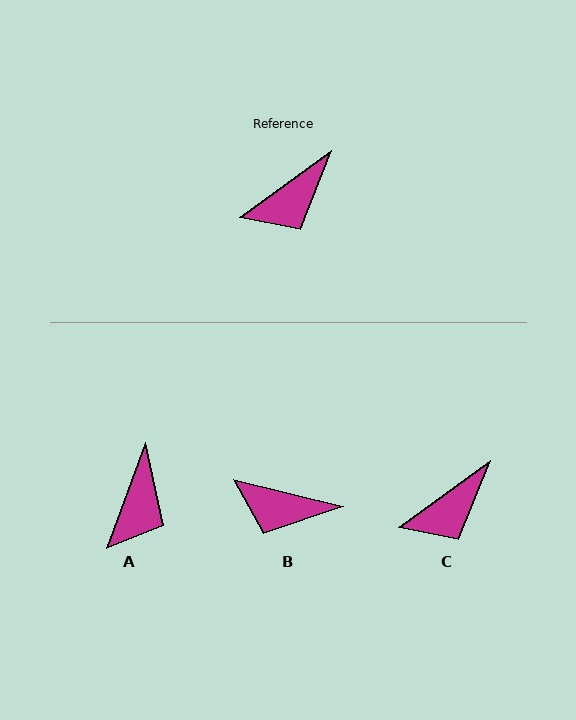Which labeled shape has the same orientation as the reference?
C.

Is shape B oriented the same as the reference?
No, it is off by about 50 degrees.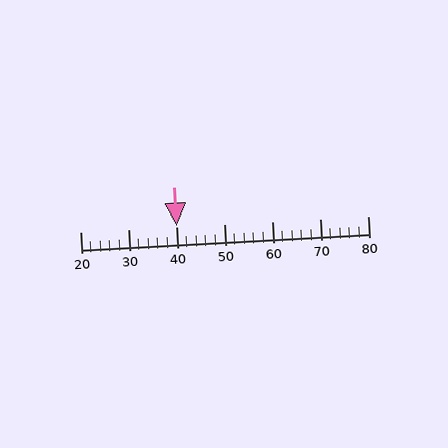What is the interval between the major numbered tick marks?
The major tick marks are spaced 10 units apart.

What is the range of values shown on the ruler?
The ruler shows values from 20 to 80.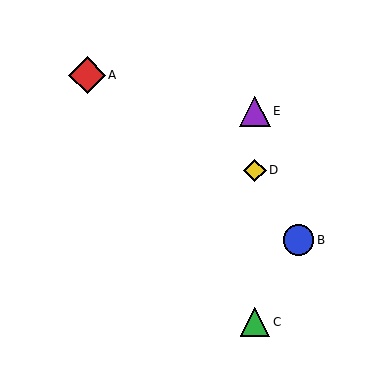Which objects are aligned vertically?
Objects C, D, E are aligned vertically.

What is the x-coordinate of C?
Object C is at x≈255.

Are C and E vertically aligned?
Yes, both are at x≈255.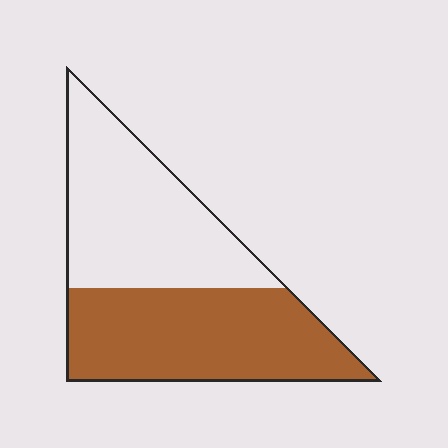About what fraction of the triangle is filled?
About one half (1/2).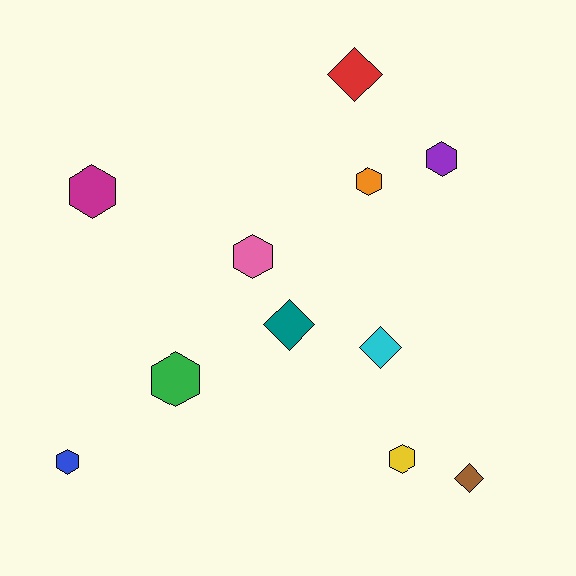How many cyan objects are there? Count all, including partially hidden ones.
There is 1 cyan object.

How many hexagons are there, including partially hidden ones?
There are 7 hexagons.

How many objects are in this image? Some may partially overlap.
There are 11 objects.